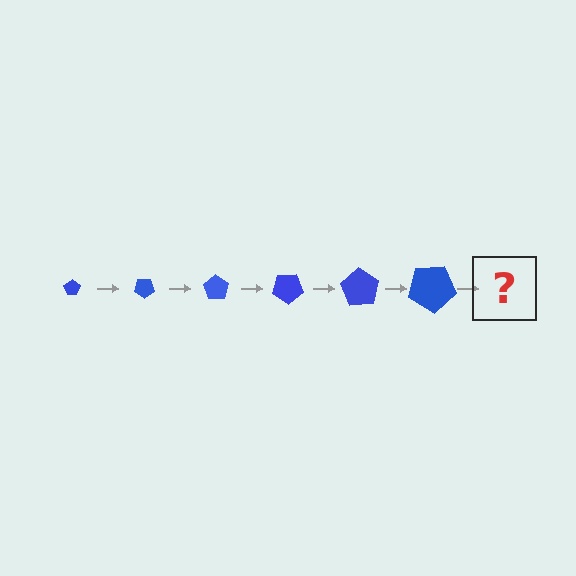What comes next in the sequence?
The next element should be a pentagon, larger than the previous one and rotated 210 degrees from the start.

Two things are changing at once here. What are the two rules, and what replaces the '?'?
The two rules are that the pentagon grows larger each step and it rotates 35 degrees each step. The '?' should be a pentagon, larger than the previous one and rotated 210 degrees from the start.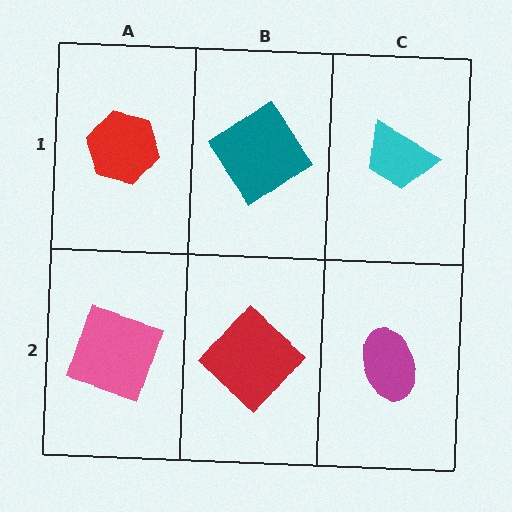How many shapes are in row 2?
3 shapes.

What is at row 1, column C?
A cyan trapezoid.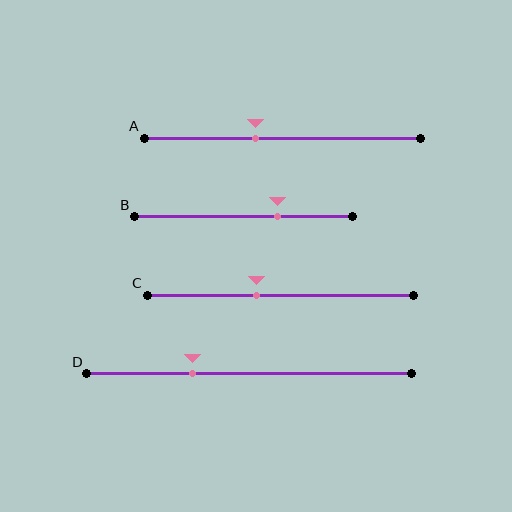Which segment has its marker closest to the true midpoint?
Segment C has its marker closest to the true midpoint.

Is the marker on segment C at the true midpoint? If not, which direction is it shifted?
No, the marker on segment C is shifted to the left by about 9% of the segment length.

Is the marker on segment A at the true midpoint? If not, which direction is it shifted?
No, the marker on segment A is shifted to the left by about 10% of the segment length.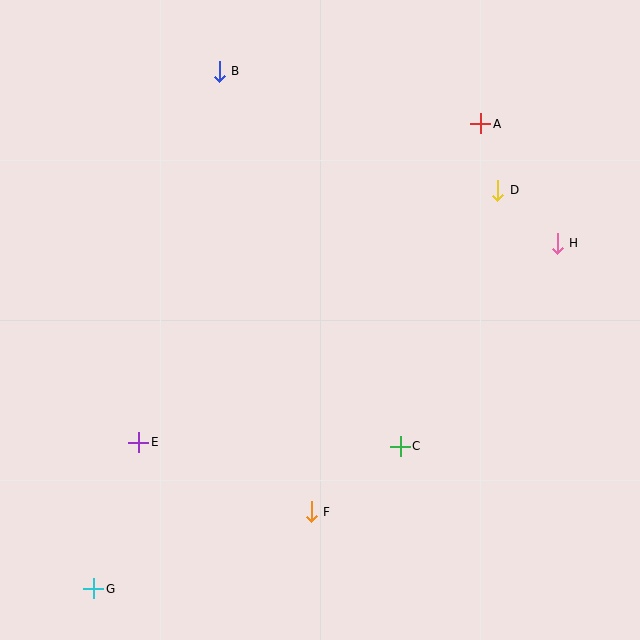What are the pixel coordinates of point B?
Point B is at (219, 71).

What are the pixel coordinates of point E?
Point E is at (139, 442).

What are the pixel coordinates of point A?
Point A is at (481, 124).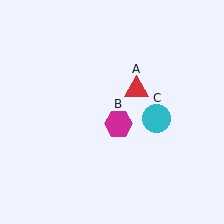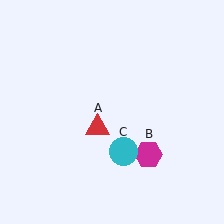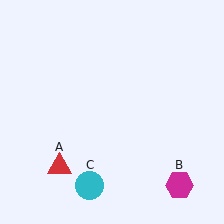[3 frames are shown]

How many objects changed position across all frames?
3 objects changed position: red triangle (object A), magenta hexagon (object B), cyan circle (object C).